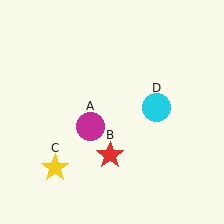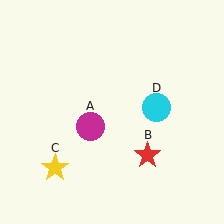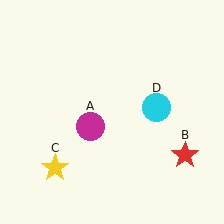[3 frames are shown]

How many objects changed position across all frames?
1 object changed position: red star (object B).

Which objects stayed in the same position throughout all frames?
Magenta circle (object A) and yellow star (object C) and cyan circle (object D) remained stationary.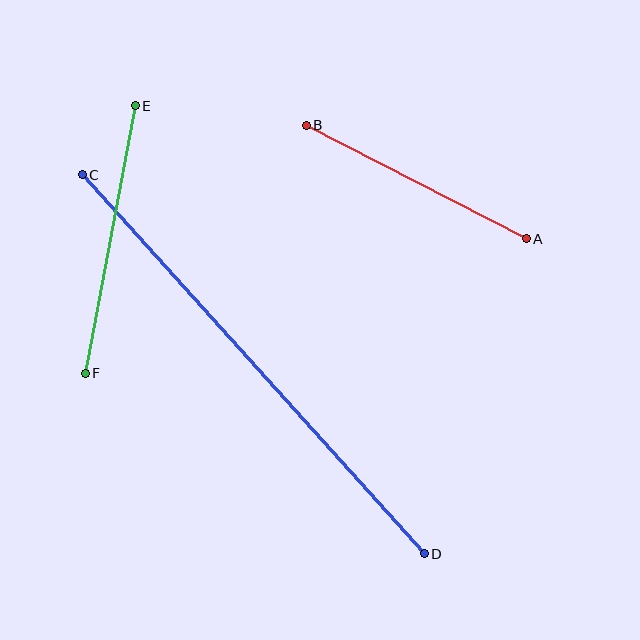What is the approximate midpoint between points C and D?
The midpoint is at approximately (253, 364) pixels.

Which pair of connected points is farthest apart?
Points C and D are farthest apart.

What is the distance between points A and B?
The distance is approximately 248 pixels.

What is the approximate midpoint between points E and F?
The midpoint is at approximately (110, 240) pixels.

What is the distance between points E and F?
The distance is approximately 272 pixels.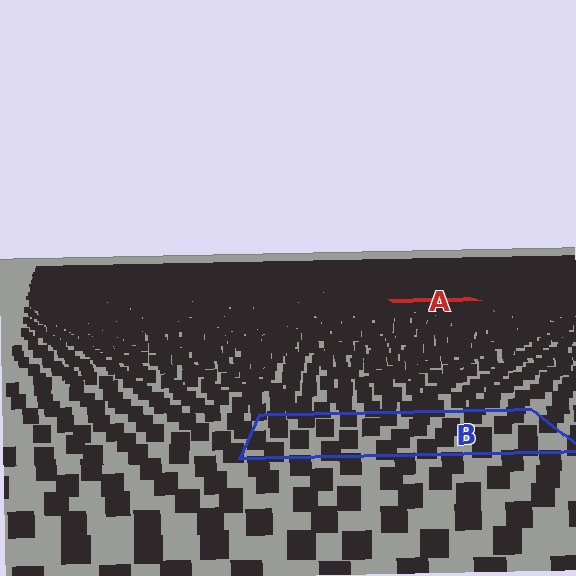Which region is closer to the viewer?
Region B is closer. The texture elements there are larger and more spread out.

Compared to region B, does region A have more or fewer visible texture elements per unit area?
Region A has more texture elements per unit area — they are packed more densely because it is farther away.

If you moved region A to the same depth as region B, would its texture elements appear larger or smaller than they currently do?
They would appear larger. At a closer depth, the same texture elements are projected at a bigger on-screen size.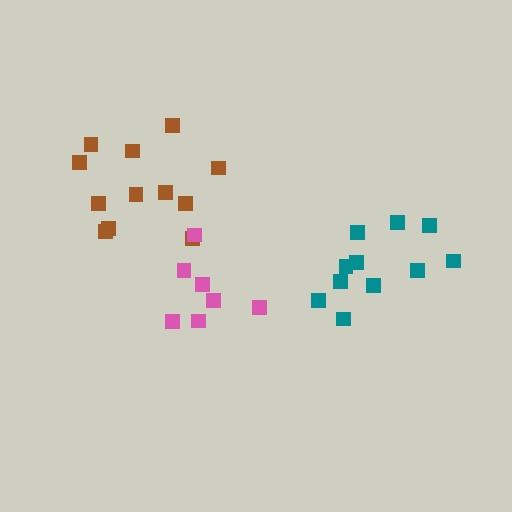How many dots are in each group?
Group 1: 12 dots, Group 2: 11 dots, Group 3: 7 dots (30 total).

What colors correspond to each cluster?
The clusters are colored: brown, teal, pink.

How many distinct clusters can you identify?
There are 3 distinct clusters.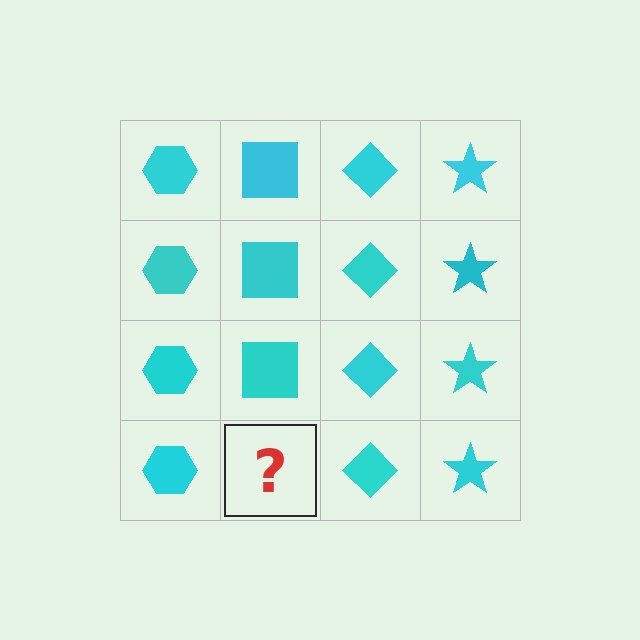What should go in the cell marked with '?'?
The missing cell should contain a cyan square.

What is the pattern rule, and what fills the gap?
The rule is that each column has a consistent shape. The gap should be filled with a cyan square.